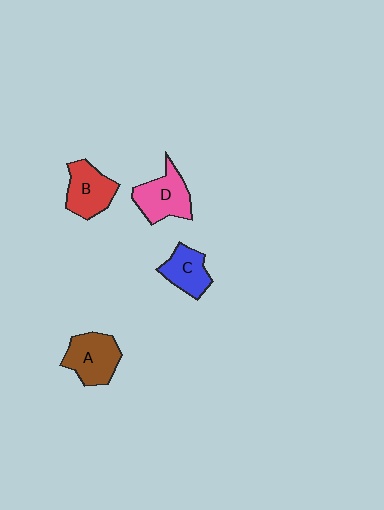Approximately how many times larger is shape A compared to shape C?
Approximately 1.3 times.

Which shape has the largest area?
Shape A (brown).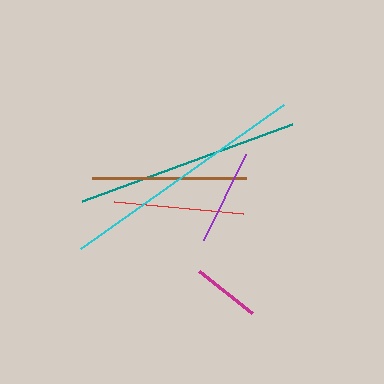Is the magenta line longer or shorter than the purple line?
The purple line is longer than the magenta line.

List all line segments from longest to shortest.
From longest to shortest: cyan, teal, brown, red, purple, magenta.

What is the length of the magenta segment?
The magenta segment is approximately 68 pixels long.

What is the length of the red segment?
The red segment is approximately 130 pixels long.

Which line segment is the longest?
The cyan line is the longest at approximately 249 pixels.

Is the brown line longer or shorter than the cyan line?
The cyan line is longer than the brown line.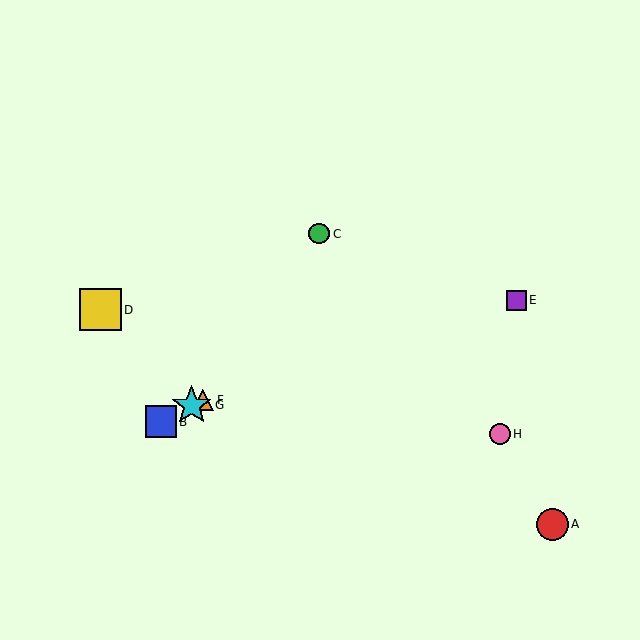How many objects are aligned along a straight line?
3 objects (B, F, G) are aligned along a straight line.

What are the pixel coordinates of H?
Object H is at (500, 434).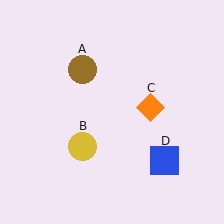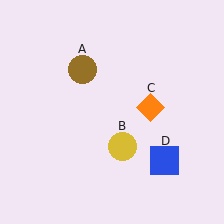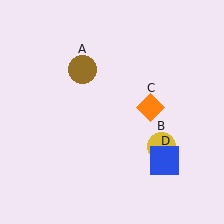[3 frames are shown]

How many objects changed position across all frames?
1 object changed position: yellow circle (object B).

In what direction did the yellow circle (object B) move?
The yellow circle (object B) moved right.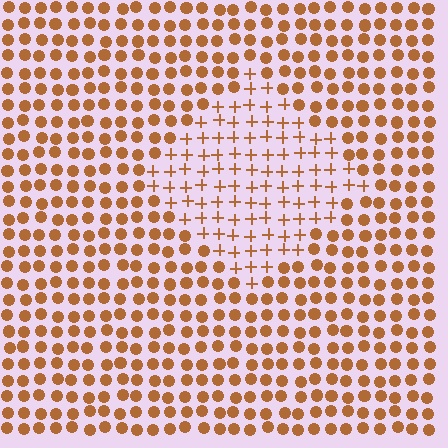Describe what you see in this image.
The image is filled with small brown elements arranged in a uniform grid. A diamond-shaped region contains plus signs, while the surrounding area contains circles. The boundary is defined purely by the change in element shape.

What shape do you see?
I see a diamond.